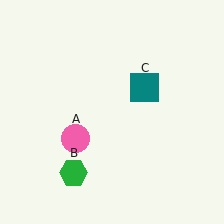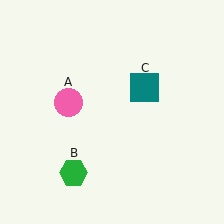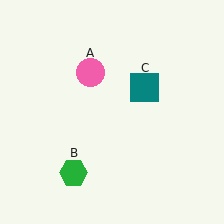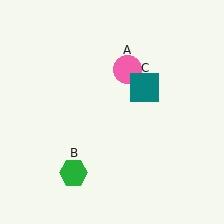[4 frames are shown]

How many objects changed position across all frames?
1 object changed position: pink circle (object A).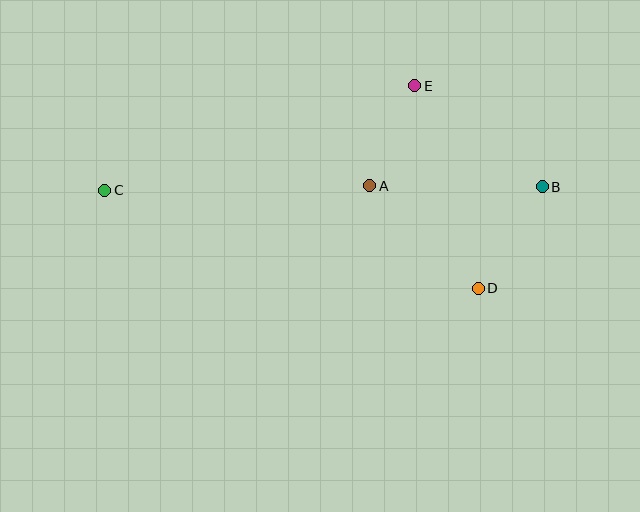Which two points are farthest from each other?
Points B and C are farthest from each other.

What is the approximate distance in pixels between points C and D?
The distance between C and D is approximately 386 pixels.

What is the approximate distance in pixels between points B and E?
The distance between B and E is approximately 162 pixels.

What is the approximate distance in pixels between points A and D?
The distance between A and D is approximately 150 pixels.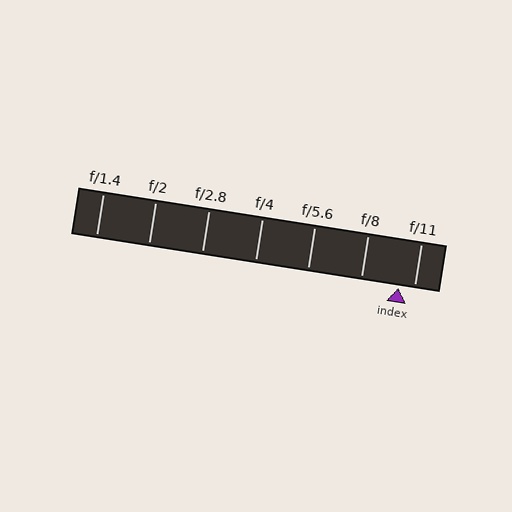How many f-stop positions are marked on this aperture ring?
There are 7 f-stop positions marked.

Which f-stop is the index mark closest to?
The index mark is closest to f/11.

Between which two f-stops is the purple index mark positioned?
The index mark is between f/8 and f/11.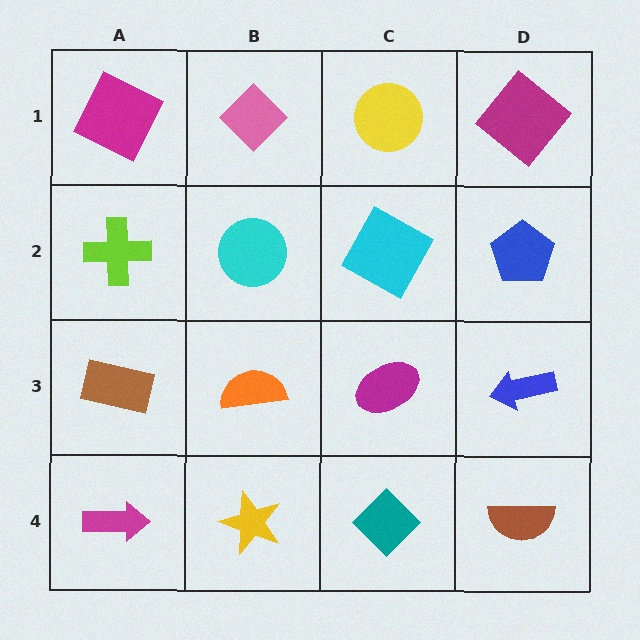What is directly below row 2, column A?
A brown rectangle.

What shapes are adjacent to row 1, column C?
A cyan square (row 2, column C), a pink diamond (row 1, column B), a magenta diamond (row 1, column D).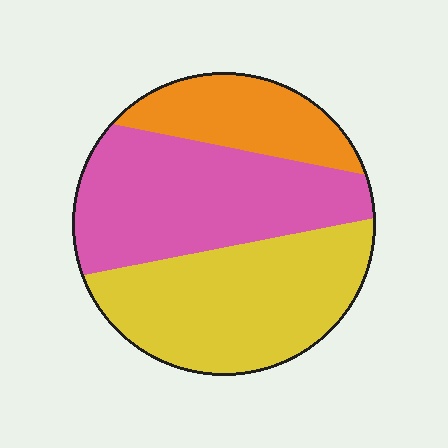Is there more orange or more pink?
Pink.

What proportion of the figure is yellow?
Yellow covers 40% of the figure.